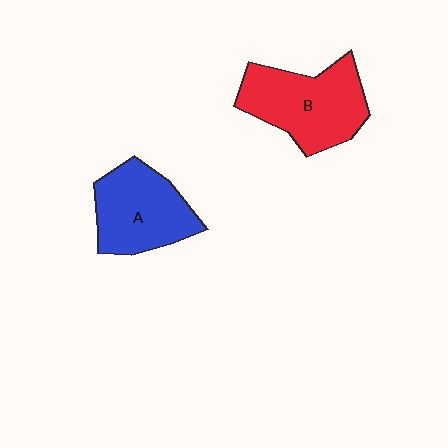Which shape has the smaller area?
Shape A (blue).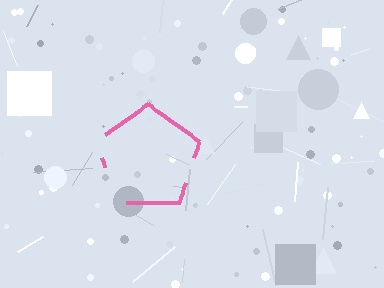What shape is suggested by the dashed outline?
The dashed outline suggests a pentagon.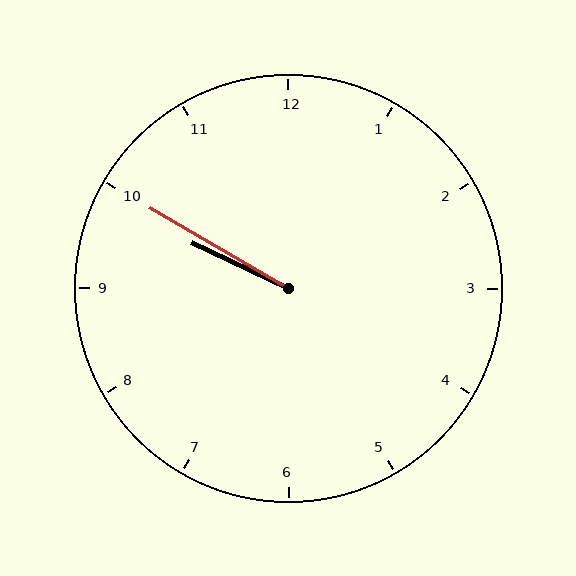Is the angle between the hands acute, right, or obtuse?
It is acute.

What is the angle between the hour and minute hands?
Approximately 5 degrees.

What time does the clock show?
9:50.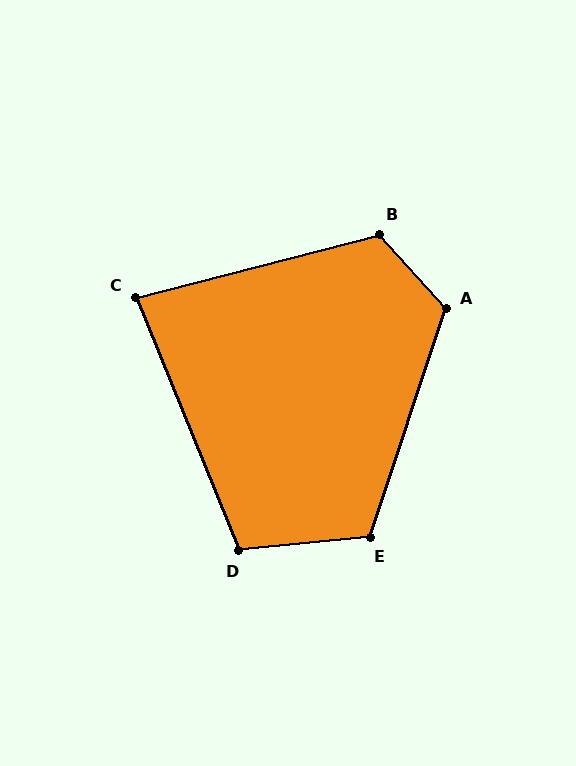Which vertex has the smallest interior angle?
C, at approximately 82 degrees.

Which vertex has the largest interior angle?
A, at approximately 120 degrees.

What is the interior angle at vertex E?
Approximately 114 degrees (obtuse).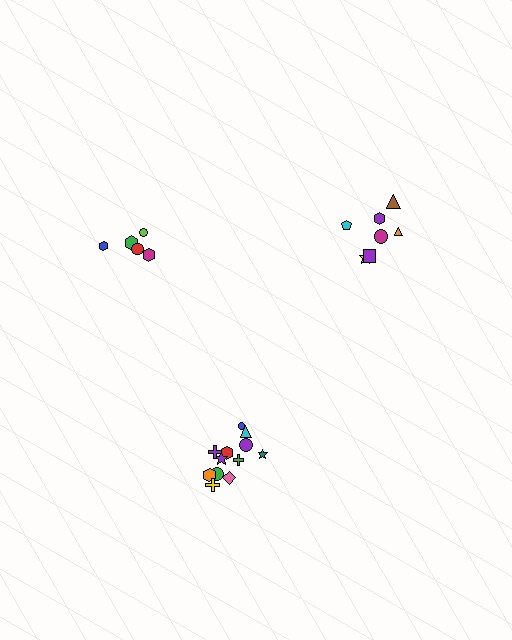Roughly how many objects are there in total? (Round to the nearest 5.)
Roughly 25 objects in total.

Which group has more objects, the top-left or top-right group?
The top-right group.